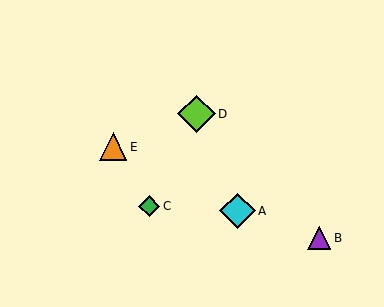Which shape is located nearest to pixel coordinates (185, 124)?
The lime diamond (labeled D) at (197, 114) is nearest to that location.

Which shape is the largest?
The lime diamond (labeled D) is the largest.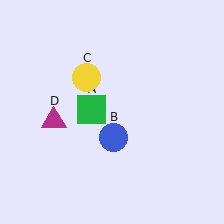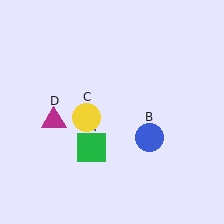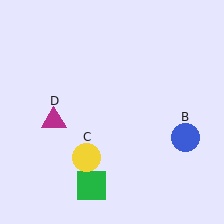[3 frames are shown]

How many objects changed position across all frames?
3 objects changed position: green square (object A), blue circle (object B), yellow circle (object C).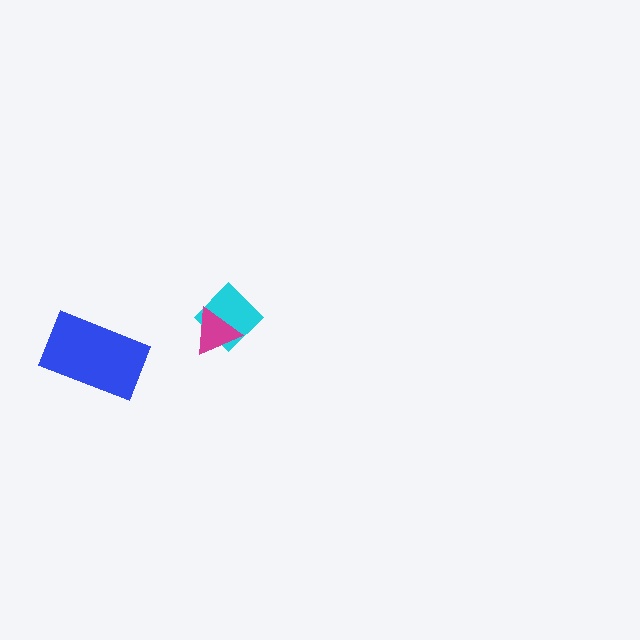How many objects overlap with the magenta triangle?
1 object overlaps with the magenta triangle.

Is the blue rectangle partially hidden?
No, no other shape covers it.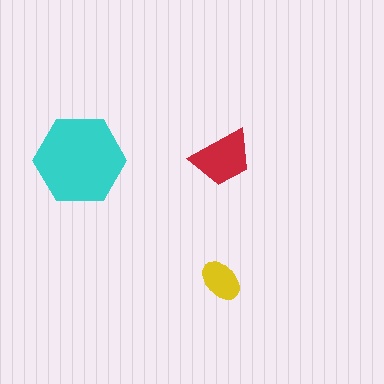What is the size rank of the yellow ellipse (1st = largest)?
3rd.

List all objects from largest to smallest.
The cyan hexagon, the red trapezoid, the yellow ellipse.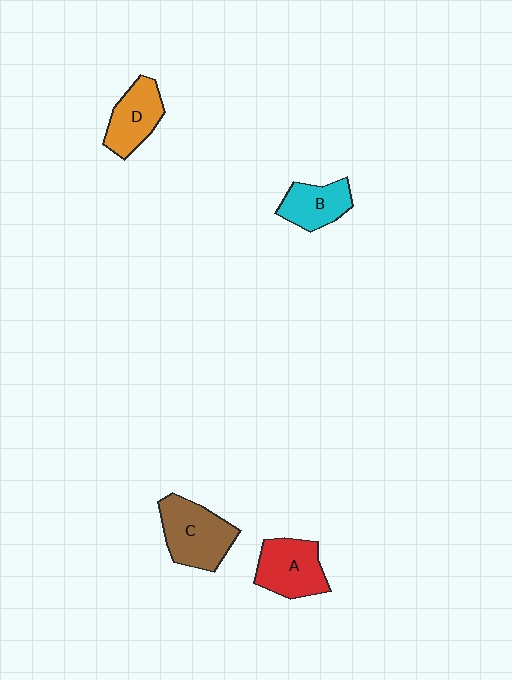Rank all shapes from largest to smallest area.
From largest to smallest: C (brown), A (red), D (orange), B (cyan).